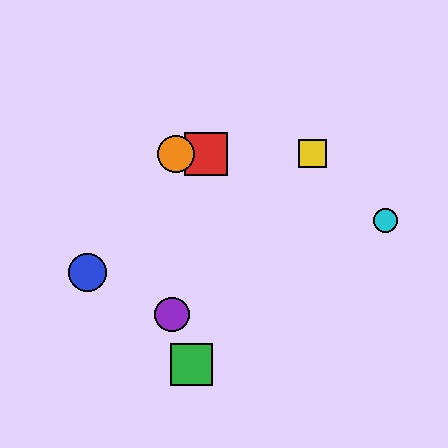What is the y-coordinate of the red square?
The red square is at y≈154.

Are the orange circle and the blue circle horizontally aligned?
No, the orange circle is at y≈154 and the blue circle is at y≈272.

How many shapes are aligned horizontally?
3 shapes (the red square, the yellow square, the orange circle) are aligned horizontally.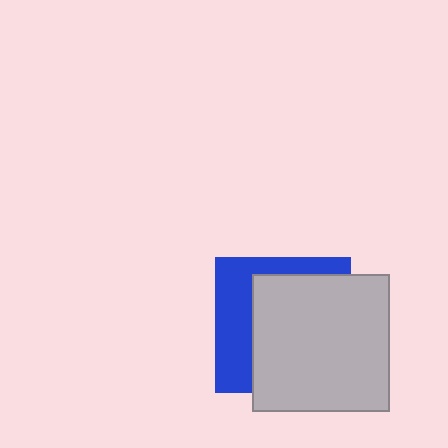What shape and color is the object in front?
The object in front is a light gray square.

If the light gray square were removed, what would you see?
You would see the complete blue square.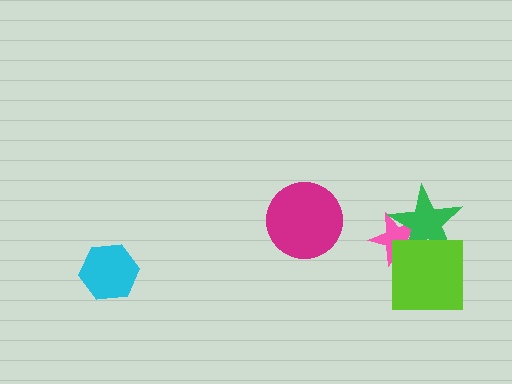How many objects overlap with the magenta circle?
0 objects overlap with the magenta circle.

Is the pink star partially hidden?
Yes, it is partially covered by another shape.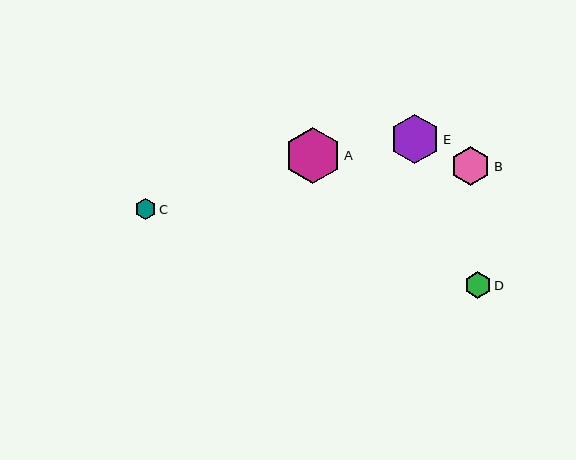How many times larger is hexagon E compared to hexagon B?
Hexagon E is approximately 1.3 times the size of hexagon B.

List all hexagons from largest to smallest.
From largest to smallest: A, E, B, D, C.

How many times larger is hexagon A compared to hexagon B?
Hexagon A is approximately 1.4 times the size of hexagon B.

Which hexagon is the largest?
Hexagon A is the largest with a size of approximately 57 pixels.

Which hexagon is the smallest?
Hexagon C is the smallest with a size of approximately 21 pixels.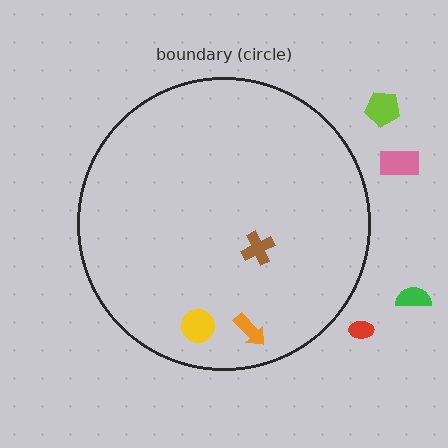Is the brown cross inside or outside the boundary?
Inside.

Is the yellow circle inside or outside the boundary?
Inside.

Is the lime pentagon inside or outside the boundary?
Outside.